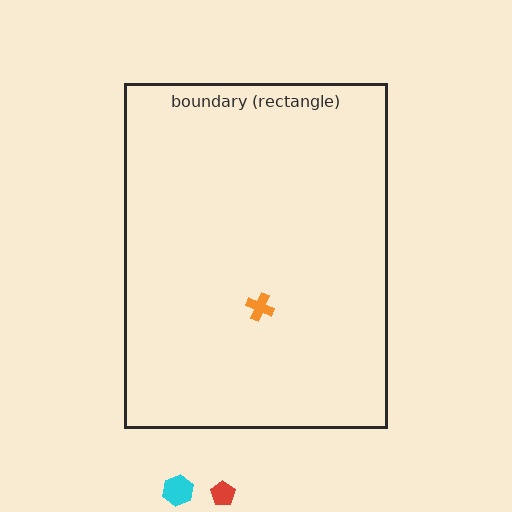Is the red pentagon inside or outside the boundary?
Outside.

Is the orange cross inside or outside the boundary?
Inside.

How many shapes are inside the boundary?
1 inside, 2 outside.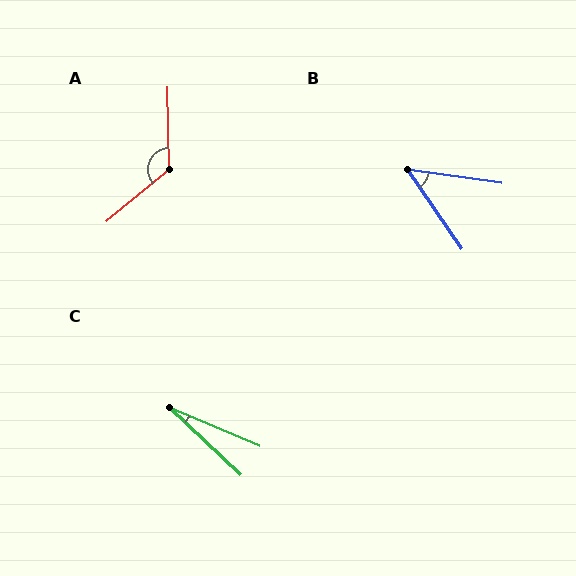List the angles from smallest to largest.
C (20°), B (47°), A (129°).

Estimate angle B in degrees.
Approximately 47 degrees.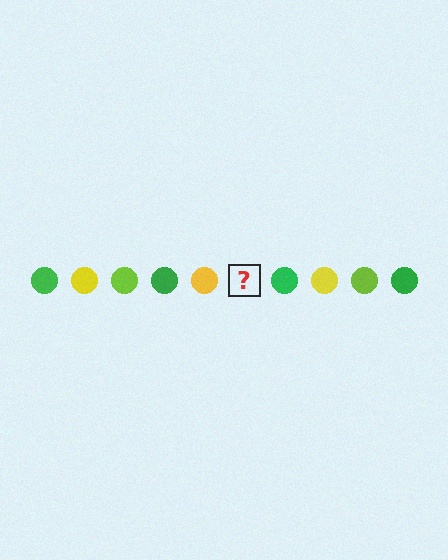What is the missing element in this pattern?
The missing element is a lime circle.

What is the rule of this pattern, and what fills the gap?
The rule is that the pattern cycles through green, yellow, lime circles. The gap should be filled with a lime circle.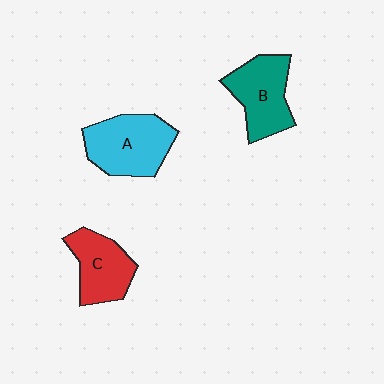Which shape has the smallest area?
Shape C (red).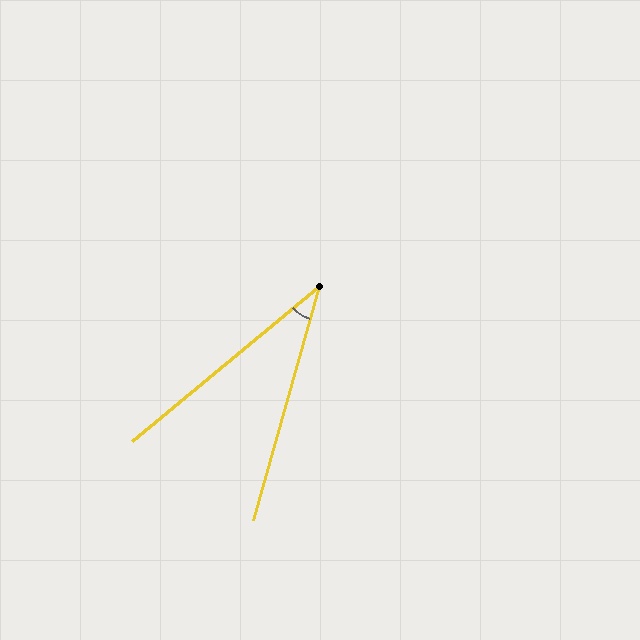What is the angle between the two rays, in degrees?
Approximately 34 degrees.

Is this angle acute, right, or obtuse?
It is acute.